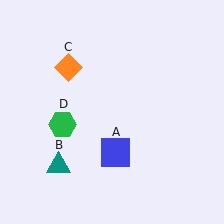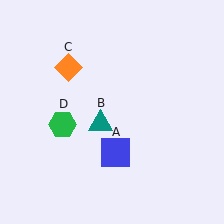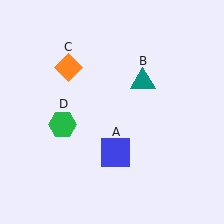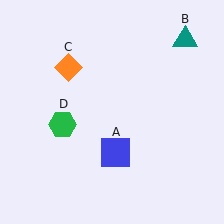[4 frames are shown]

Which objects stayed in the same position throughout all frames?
Blue square (object A) and orange diamond (object C) and green hexagon (object D) remained stationary.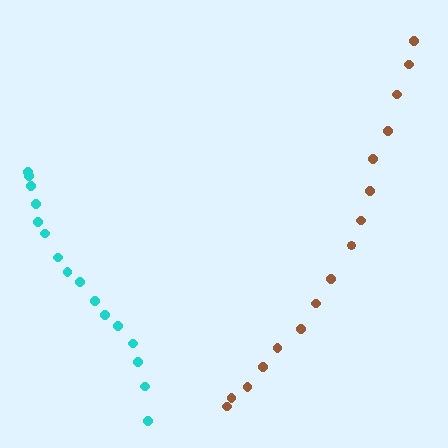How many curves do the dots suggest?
There are 2 distinct paths.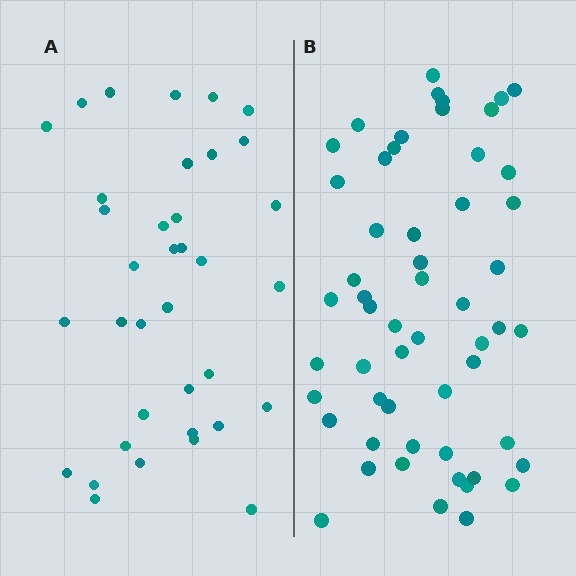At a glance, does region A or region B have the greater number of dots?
Region B (the right region) has more dots.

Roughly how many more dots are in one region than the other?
Region B has approximately 20 more dots than region A.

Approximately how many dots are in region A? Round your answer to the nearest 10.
About 40 dots. (The exact count is 36, which rounds to 40.)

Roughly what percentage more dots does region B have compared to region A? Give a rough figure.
About 55% more.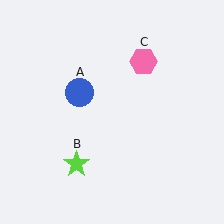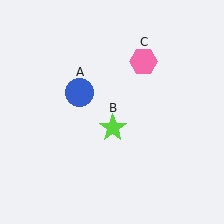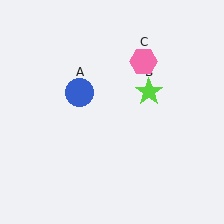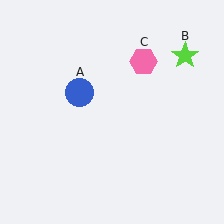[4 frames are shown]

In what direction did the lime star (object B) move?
The lime star (object B) moved up and to the right.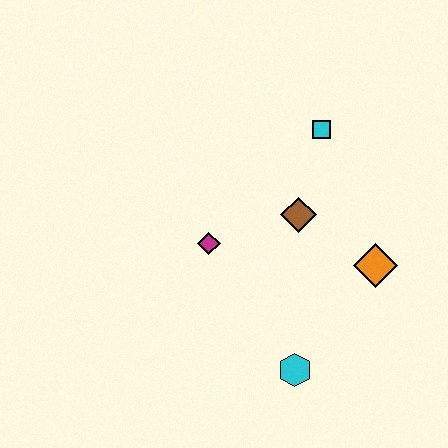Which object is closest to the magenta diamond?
The brown diamond is closest to the magenta diamond.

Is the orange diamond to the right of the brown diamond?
Yes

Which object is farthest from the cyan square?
The cyan hexagon is farthest from the cyan square.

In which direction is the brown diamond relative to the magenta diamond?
The brown diamond is to the right of the magenta diamond.